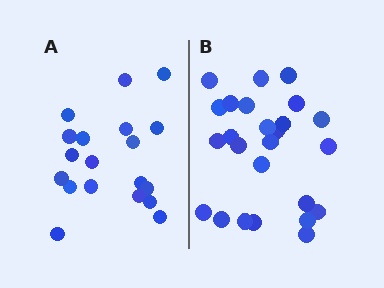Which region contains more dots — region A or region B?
Region B (the right region) has more dots.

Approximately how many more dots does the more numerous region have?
Region B has about 6 more dots than region A.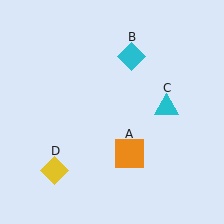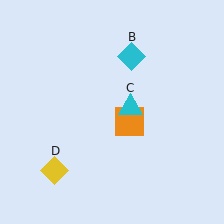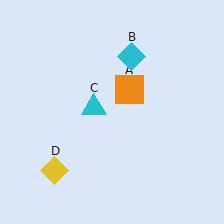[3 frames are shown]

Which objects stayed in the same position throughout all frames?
Cyan diamond (object B) and yellow diamond (object D) remained stationary.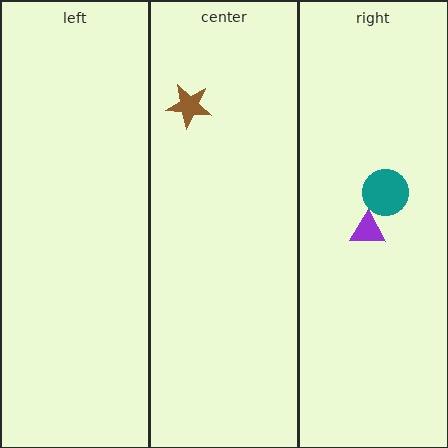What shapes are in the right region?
The purple triangle, the teal circle.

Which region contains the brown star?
The center region.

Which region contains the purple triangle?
The right region.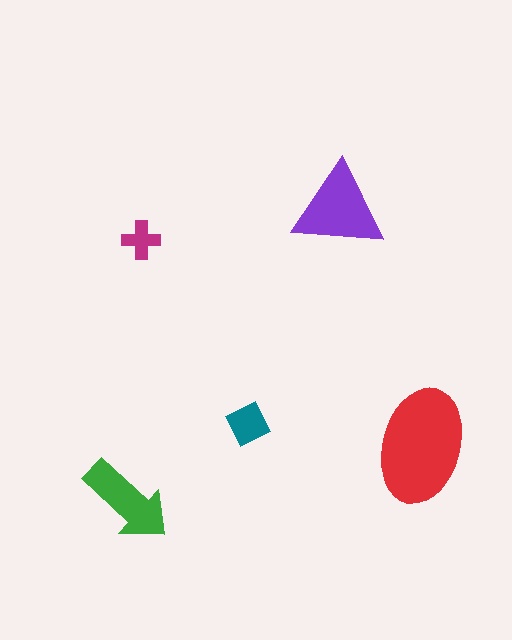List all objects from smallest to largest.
The magenta cross, the teal diamond, the green arrow, the purple triangle, the red ellipse.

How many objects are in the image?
There are 5 objects in the image.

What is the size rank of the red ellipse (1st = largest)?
1st.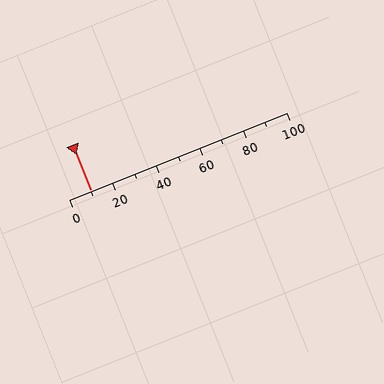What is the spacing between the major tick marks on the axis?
The major ticks are spaced 20 apart.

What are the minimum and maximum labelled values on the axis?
The axis runs from 0 to 100.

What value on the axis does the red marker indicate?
The marker indicates approximately 10.